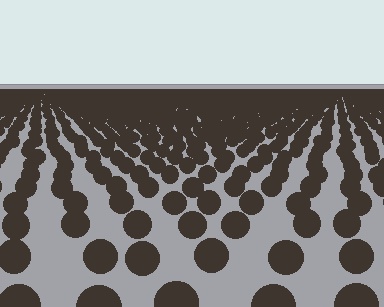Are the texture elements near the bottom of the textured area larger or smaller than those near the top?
Larger. Near the bottom, elements are closer to the viewer and appear at a bigger on-screen size.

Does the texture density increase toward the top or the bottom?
Density increases toward the top.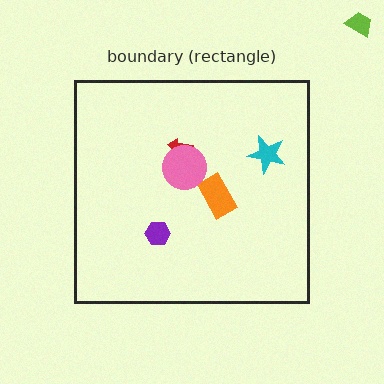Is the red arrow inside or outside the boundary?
Inside.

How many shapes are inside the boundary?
5 inside, 1 outside.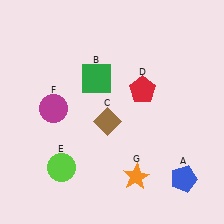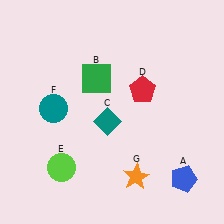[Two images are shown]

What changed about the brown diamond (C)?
In Image 1, C is brown. In Image 2, it changed to teal.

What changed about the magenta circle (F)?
In Image 1, F is magenta. In Image 2, it changed to teal.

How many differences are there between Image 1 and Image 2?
There are 2 differences between the two images.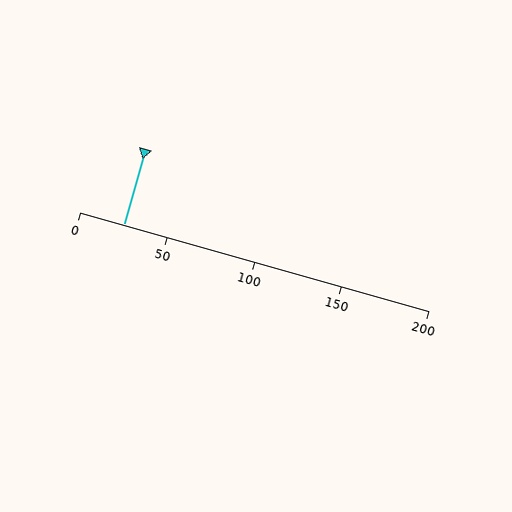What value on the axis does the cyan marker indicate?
The marker indicates approximately 25.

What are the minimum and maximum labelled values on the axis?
The axis runs from 0 to 200.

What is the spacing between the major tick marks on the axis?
The major ticks are spaced 50 apart.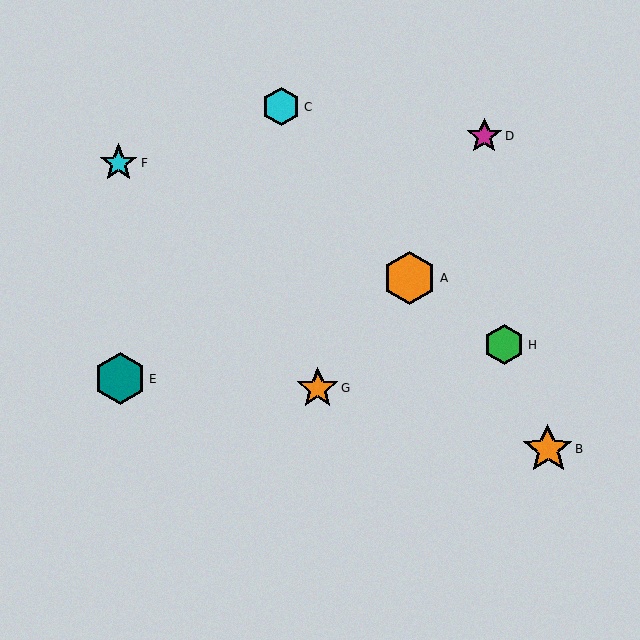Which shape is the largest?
The orange hexagon (labeled A) is the largest.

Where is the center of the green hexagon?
The center of the green hexagon is at (504, 345).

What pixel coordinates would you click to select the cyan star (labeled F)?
Click at (119, 163) to select the cyan star F.